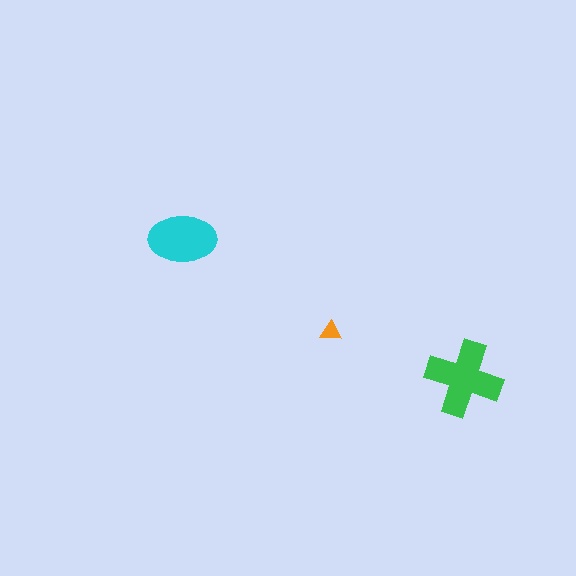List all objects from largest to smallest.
The green cross, the cyan ellipse, the orange triangle.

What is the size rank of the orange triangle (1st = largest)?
3rd.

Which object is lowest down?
The green cross is bottommost.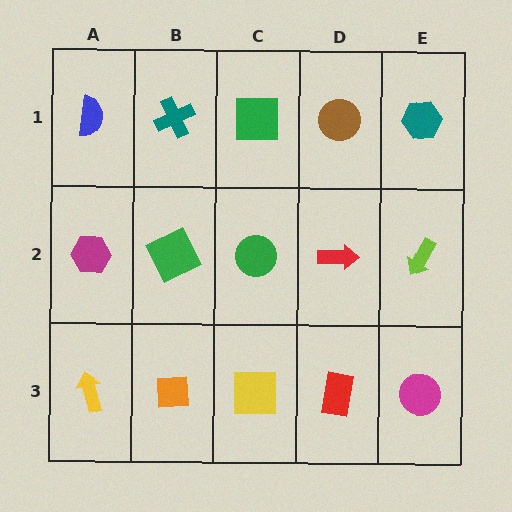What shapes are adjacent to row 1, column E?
A lime arrow (row 2, column E), a brown circle (row 1, column D).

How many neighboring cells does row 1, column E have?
2.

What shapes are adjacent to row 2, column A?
A blue semicircle (row 1, column A), a yellow arrow (row 3, column A), a green square (row 2, column B).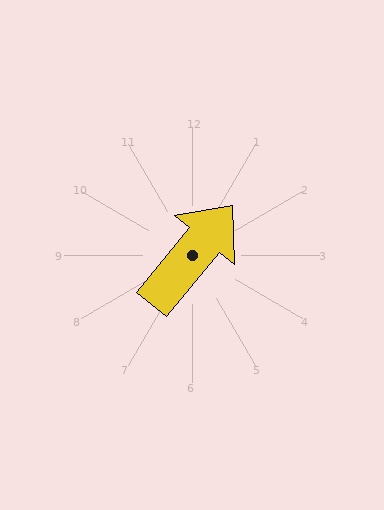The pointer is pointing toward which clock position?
Roughly 1 o'clock.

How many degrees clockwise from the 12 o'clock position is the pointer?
Approximately 39 degrees.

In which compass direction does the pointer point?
Northeast.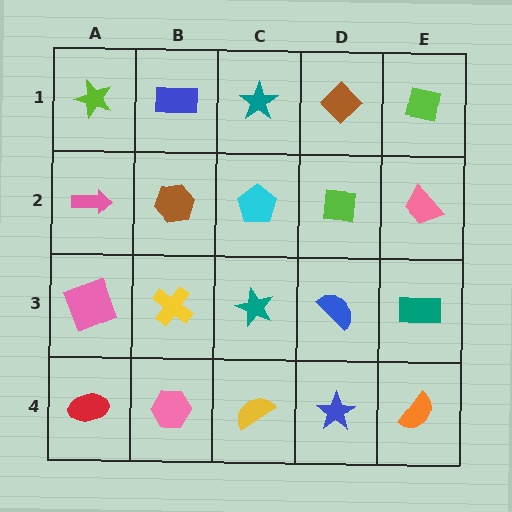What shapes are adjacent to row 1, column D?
A lime square (row 2, column D), a teal star (row 1, column C), a lime square (row 1, column E).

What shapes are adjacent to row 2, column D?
A brown diamond (row 1, column D), a blue semicircle (row 3, column D), a cyan pentagon (row 2, column C), a pink trapezoid (row 2, column E).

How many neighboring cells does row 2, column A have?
3.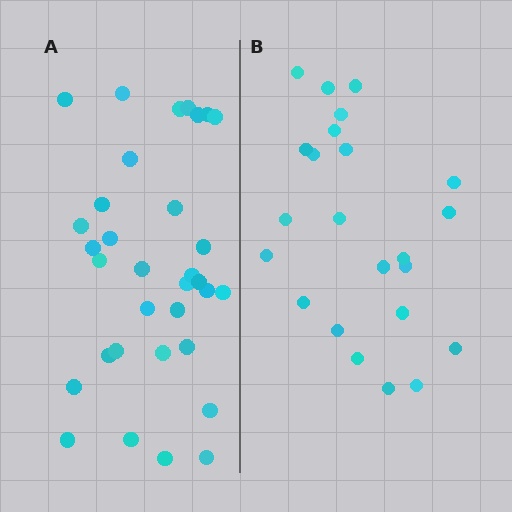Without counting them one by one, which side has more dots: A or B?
Region A (the left region) has more dots.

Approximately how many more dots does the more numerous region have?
Region A has roughly 10 or so more dots than region B.